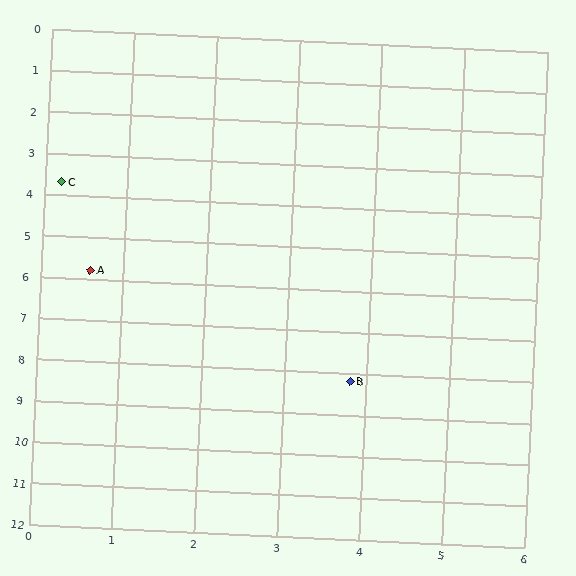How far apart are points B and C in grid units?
Points B and C are about 5.8 grid units apart.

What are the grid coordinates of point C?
Point C is at approximately (0.2, 3.7).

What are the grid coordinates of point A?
Point A is at approximately (0.6, 5.8).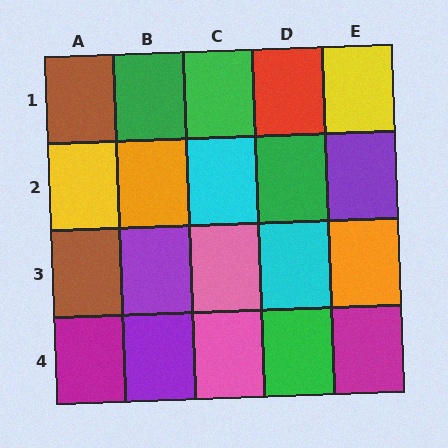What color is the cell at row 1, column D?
Red.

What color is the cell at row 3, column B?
Purple.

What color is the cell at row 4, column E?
Magenta.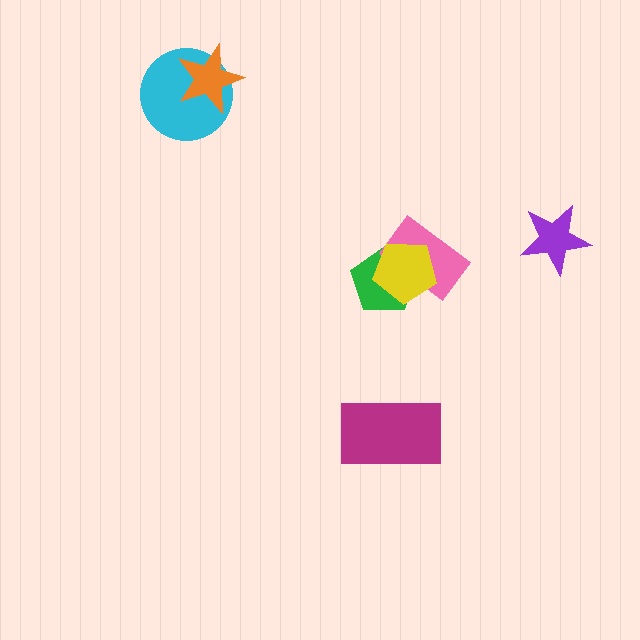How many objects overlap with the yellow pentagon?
2 objects overlap with the yellow pentagon.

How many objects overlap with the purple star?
0 objects overlap with the purple star.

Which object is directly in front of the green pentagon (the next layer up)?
The pink rectangle is directly in front of the green pentagon.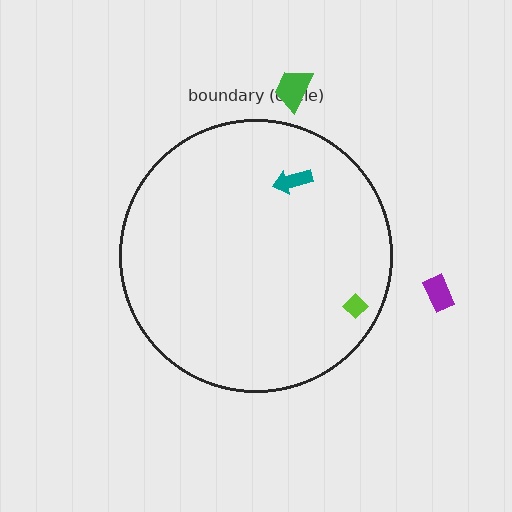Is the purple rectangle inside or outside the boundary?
Outside.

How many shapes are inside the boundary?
2 inside, 2 outside.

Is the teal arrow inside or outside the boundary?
Inside.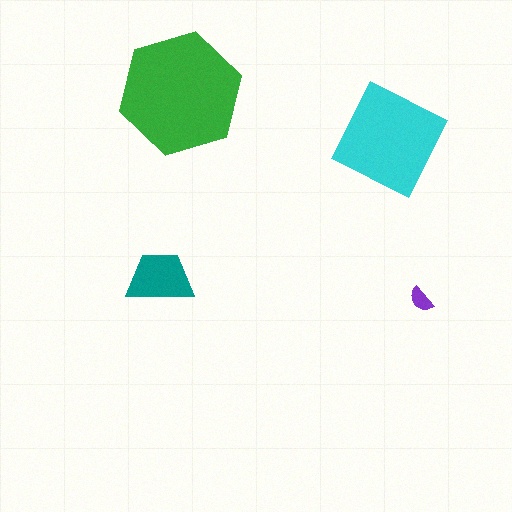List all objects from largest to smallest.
The green hexagon, the cyan diamond, the teal trapezoid, the purple semicircle.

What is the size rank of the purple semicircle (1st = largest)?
4th.